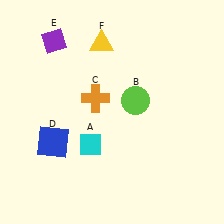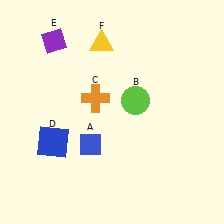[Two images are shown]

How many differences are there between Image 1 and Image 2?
There is 1 difference between the two images.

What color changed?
The diamond (A) changed from cyan in Image 1 to blue in Image 2.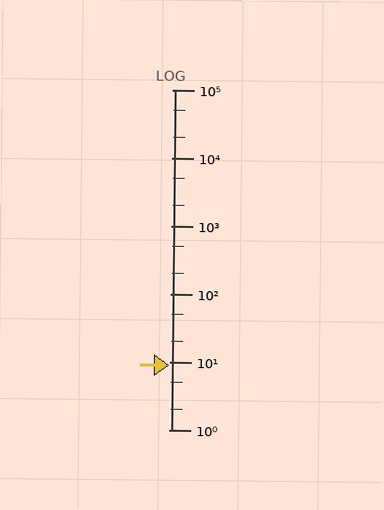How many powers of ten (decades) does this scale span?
The scale spans 5 decades, from 1 to 100000.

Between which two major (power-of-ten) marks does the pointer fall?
The pointer is between 1 and 10.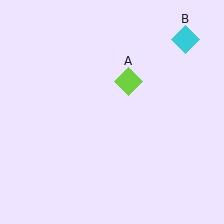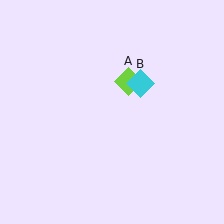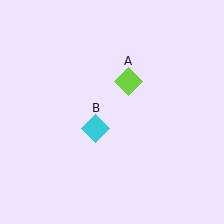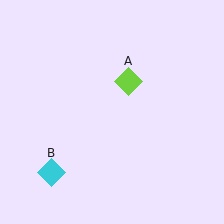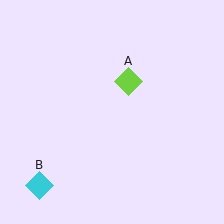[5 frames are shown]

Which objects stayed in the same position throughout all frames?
Lime diamond (object A) remained stationary.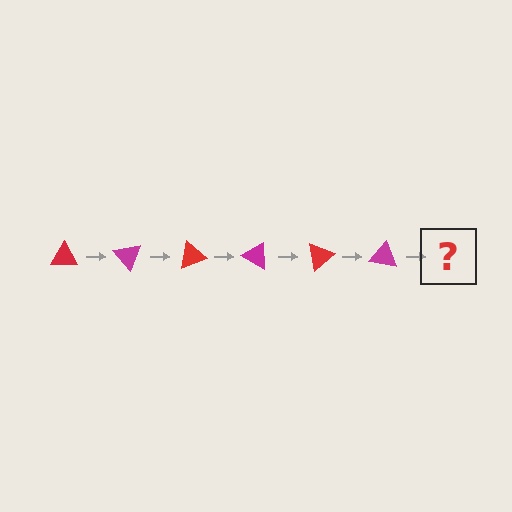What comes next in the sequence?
The next element should be a red triangle, rotated 300 degrees from the start.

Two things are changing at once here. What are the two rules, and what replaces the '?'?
The two rules are that it rotates 50 degrees each step and the color cycles through red and magenta. The '?' should be a red triangle, rotated 300 degrees from the start.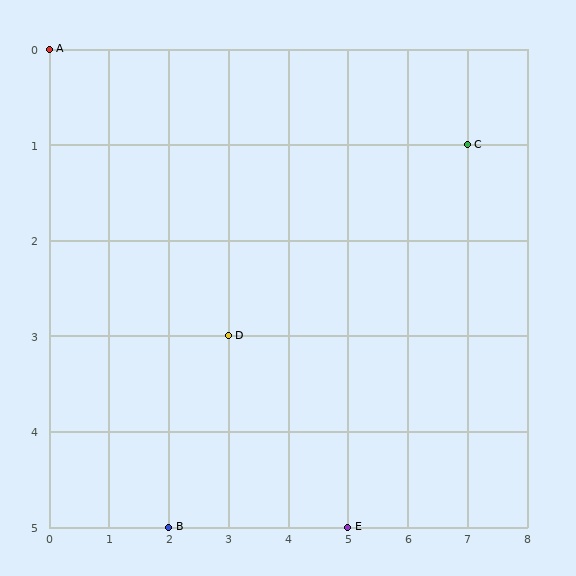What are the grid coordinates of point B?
Point B is at grid coordinates (2, 5).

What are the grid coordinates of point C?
Point C is at grid coordinates (7, 1).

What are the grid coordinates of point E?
Point E is at grid coordinates (5, 5).